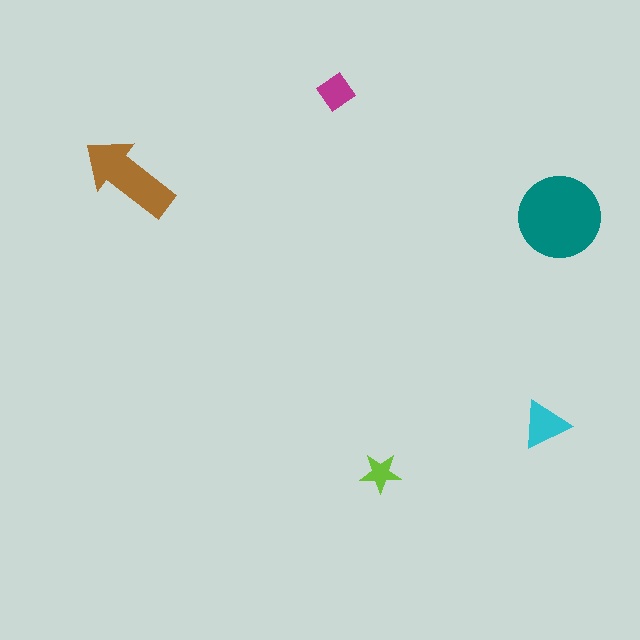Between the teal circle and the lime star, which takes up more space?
The teal circle.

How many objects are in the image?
There are 5 objects in the image.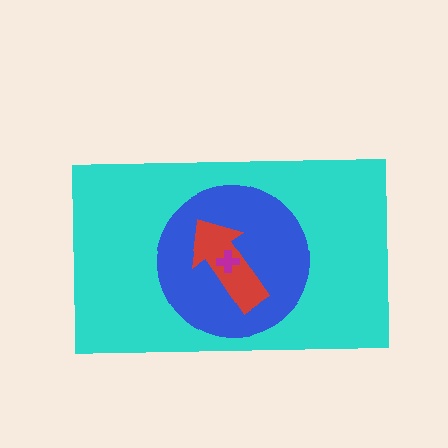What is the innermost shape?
The magenta cross.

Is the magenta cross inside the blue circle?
Yes.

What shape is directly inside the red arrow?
The magenta cross.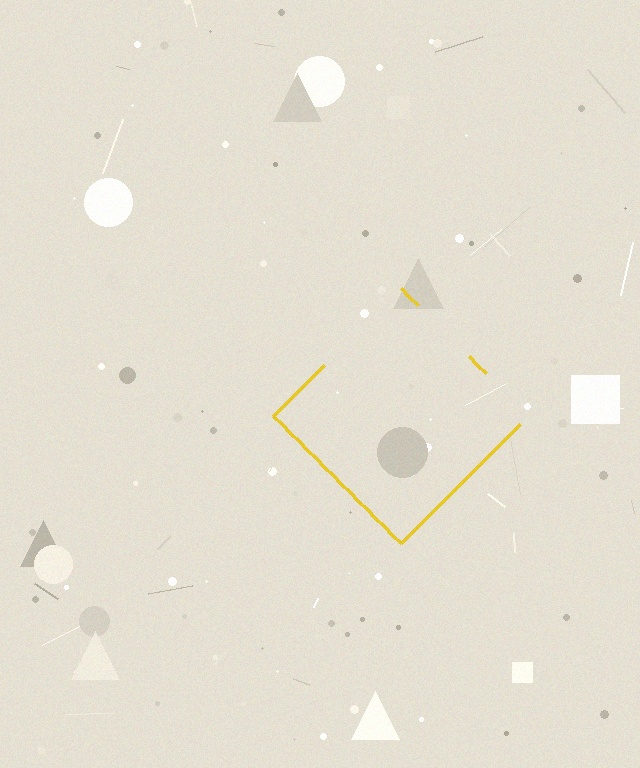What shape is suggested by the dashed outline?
The dashed outline suggests a diamond.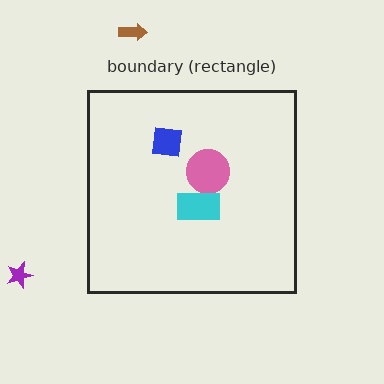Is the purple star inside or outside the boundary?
Outside.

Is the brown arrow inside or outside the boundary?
Outside.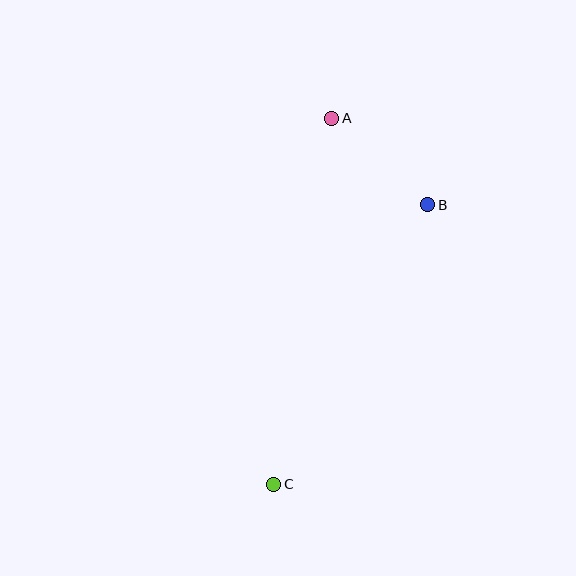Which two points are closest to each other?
Points A and B are closest to each other.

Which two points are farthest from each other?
Points A and C are farthest from each other.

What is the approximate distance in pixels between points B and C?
The distance between B and C is approximately 319 pixels.